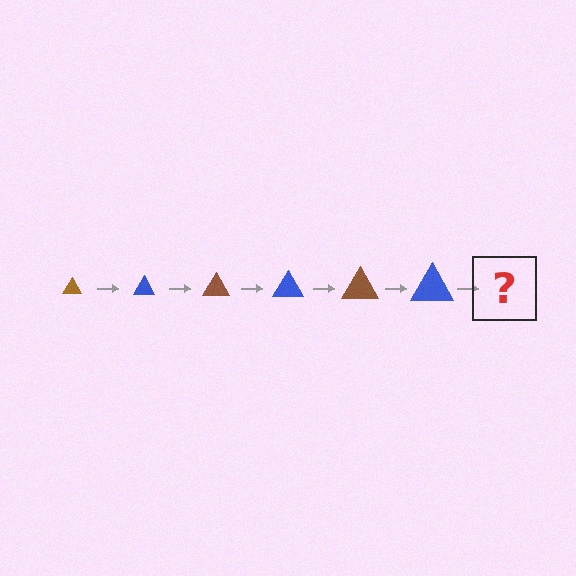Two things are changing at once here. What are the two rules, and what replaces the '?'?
The two rules are that the triangle grows larger each step and the color cycles through brown and blue. The '?' should be a brown triangle, larger than the previous one.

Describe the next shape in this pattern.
It should be a brown triangle, larger than the previous one.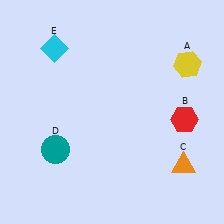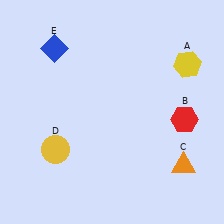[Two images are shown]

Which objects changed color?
D changed from teal to yellow. E changed from cyan to blue.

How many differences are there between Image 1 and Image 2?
There are 2 differences between the two images.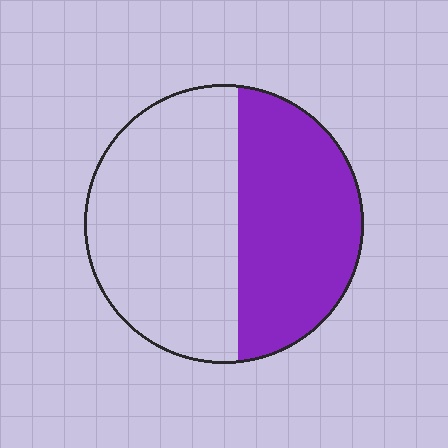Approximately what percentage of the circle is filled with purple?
Approximately 45%.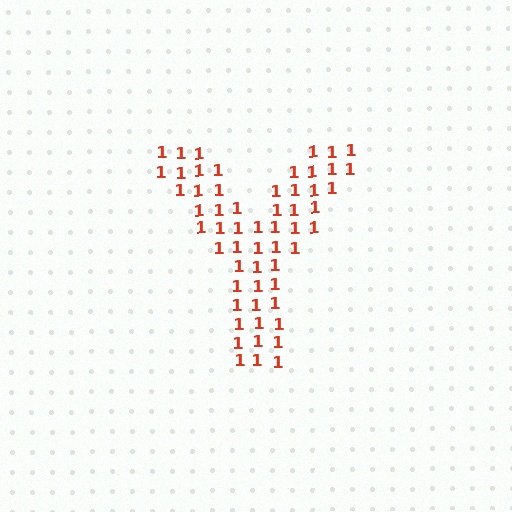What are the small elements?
The small elements are digit 1's.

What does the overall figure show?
The overall figure shows the letter Y.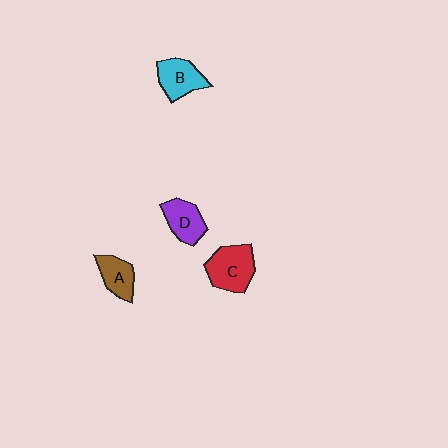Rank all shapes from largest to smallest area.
From largest to smallest: C (red), B (cyan), D (purple), A (brown).